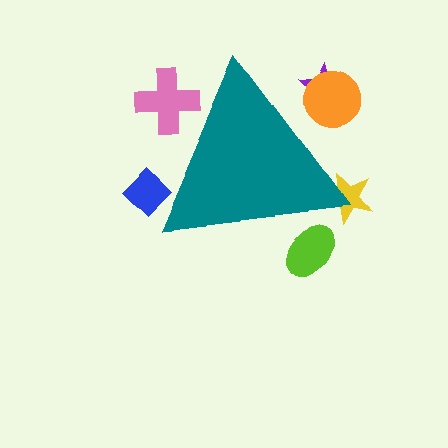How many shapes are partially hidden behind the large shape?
6 shapes are partially hidden.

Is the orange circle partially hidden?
Yes, the orange circle is partially hidden behind the teal triangle.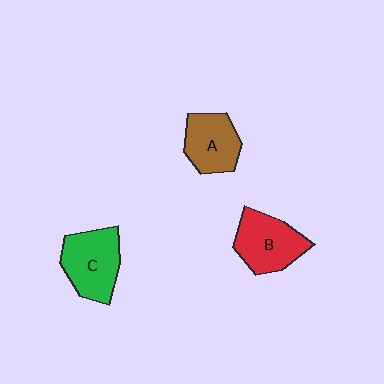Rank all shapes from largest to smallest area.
From largest to smallest: C (green), B (red), A (brown).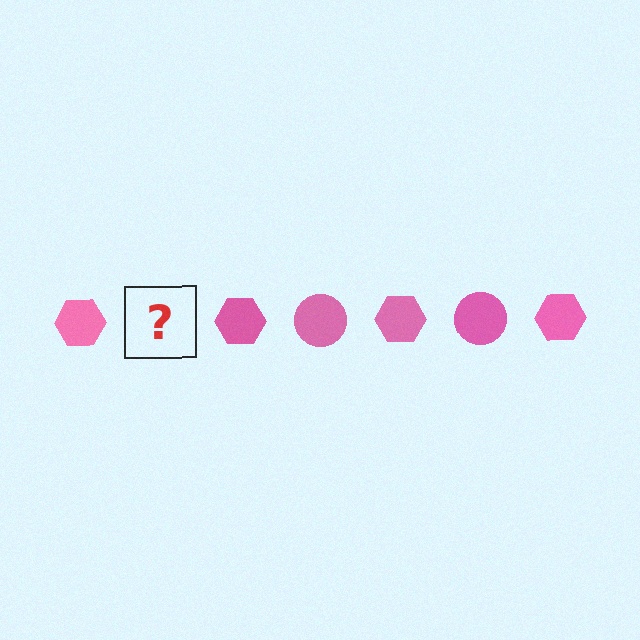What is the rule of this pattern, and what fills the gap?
The rule is that the pattern cycles through hexagon, circle shapes in pink. The gap should be filled with a pink circle.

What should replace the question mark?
The question mark should be replaced with a pink circle.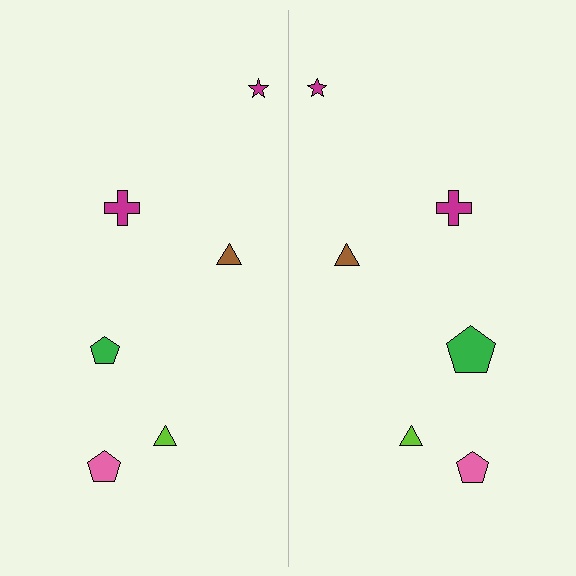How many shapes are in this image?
There are 12 shapes in this image.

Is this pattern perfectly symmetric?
No, the pattern is not perfectly symmetric. The green pentagon on the right side has a different size than its mirror counterpart.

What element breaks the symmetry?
The green pentagon on the right side has a different size than its mirror counterpart.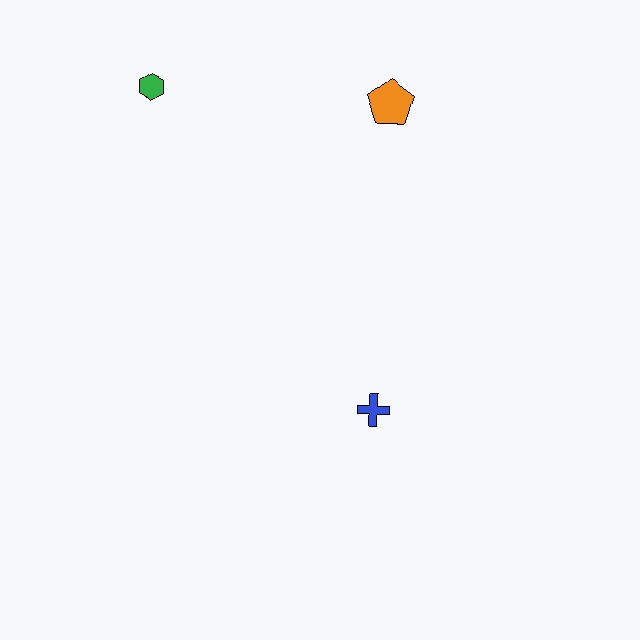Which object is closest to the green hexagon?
The orange pentagon is closest to the green hexagon.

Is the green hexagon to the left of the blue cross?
Yes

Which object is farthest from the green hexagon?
The blue cross is farthest from the green hexagon.